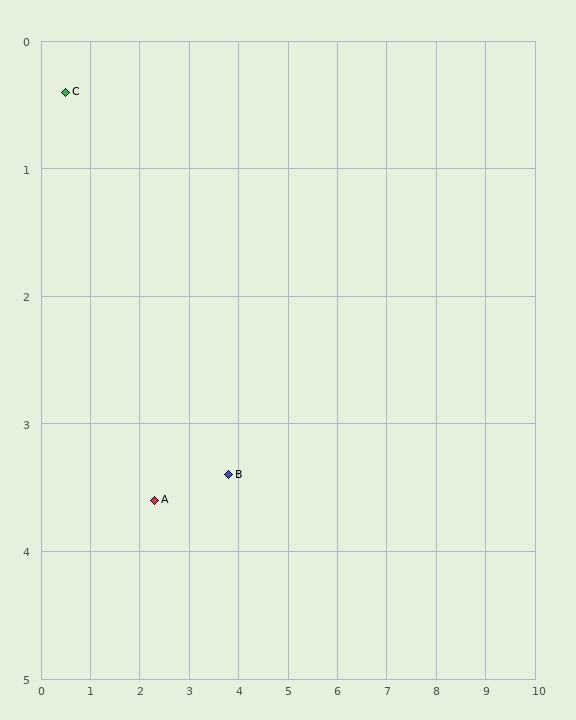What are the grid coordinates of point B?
Point B is at approximately (3.8, 3.4).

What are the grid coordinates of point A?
Point A is at approximately (2.3, 3.6).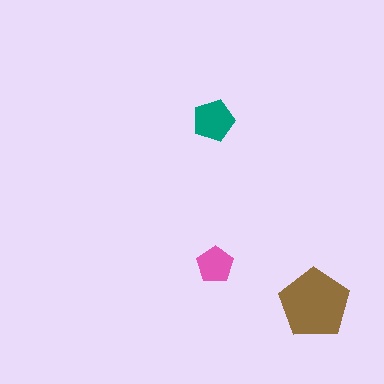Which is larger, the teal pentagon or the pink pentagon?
The teal one.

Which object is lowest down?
The brown pentagon is bottommost.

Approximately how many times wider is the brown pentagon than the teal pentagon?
About 1.5 times wider.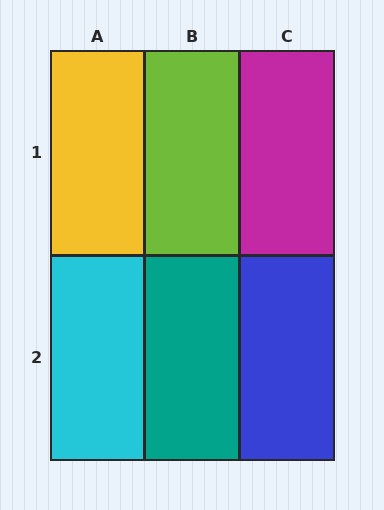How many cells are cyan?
1 cell is cyan.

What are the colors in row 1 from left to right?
Yellow, lime, magenta.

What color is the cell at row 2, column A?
Cyan.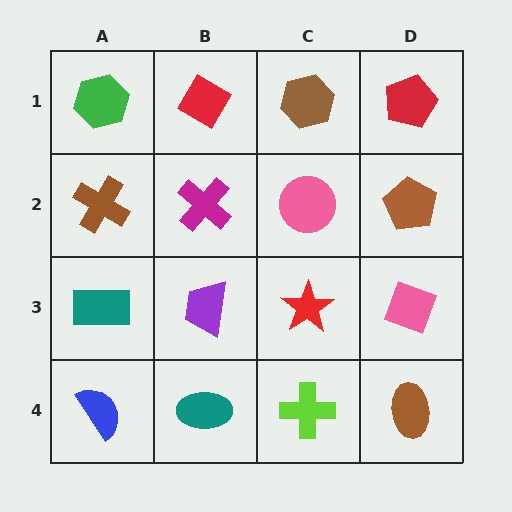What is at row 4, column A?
A blue semicircle.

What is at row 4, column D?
A brown ellipse.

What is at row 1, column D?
A red pentagon.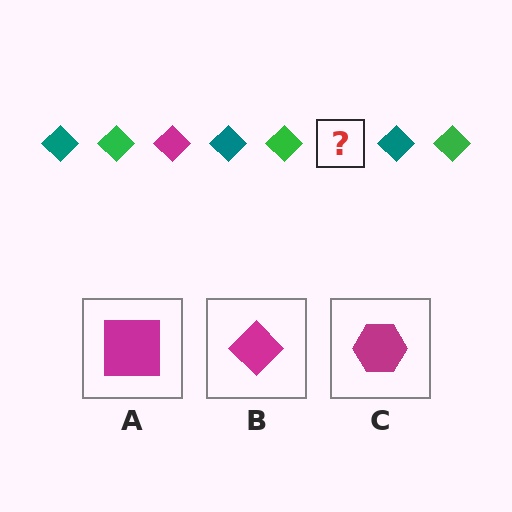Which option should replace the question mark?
Option B.